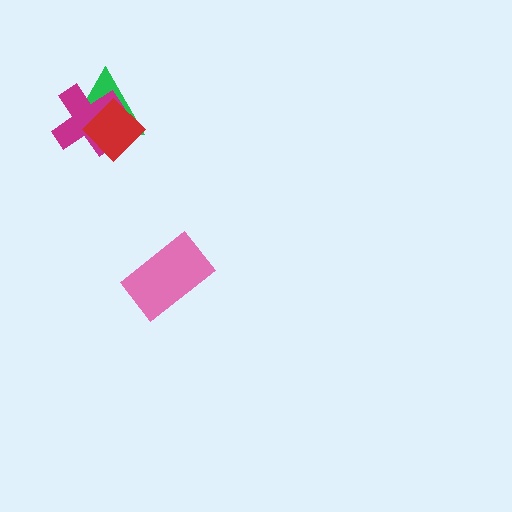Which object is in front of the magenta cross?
The red diamond is in front of the magenta cross.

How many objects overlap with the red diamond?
2 objects overlap with the red diamond.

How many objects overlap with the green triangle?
2 objects overlap with the green triangle.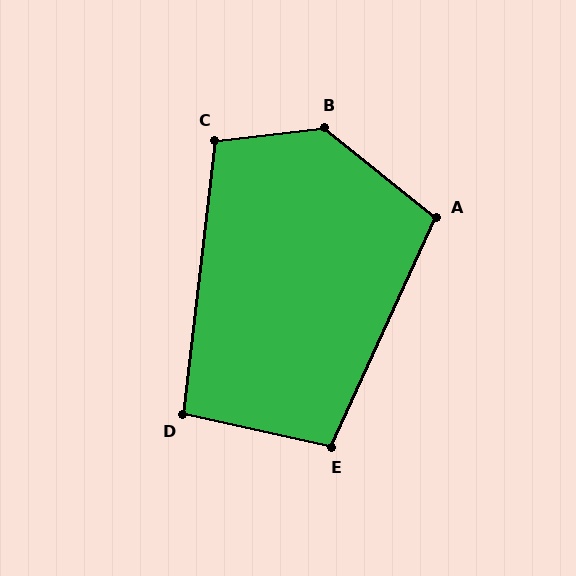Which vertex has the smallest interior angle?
D, at approximately 96 degrees.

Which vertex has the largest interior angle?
B, at approximately 134 degrees.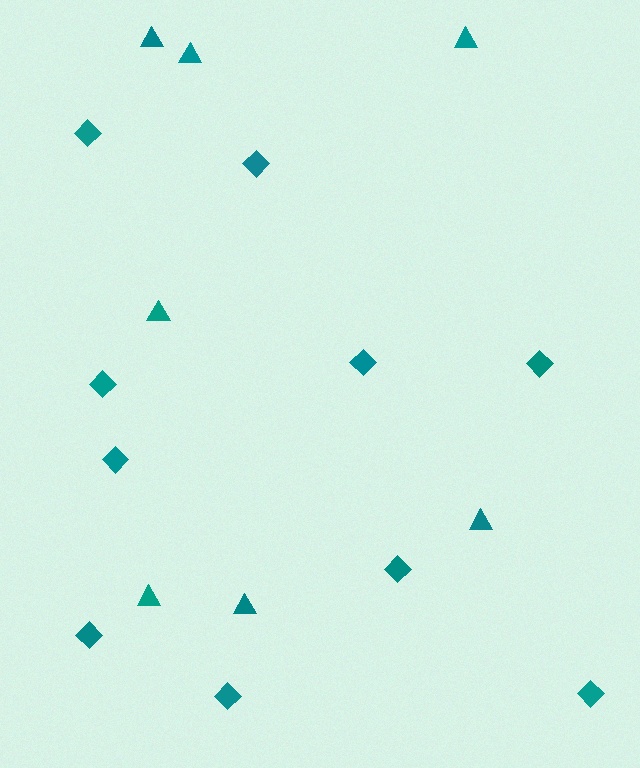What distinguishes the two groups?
There are 2 groups: one group of diamonds (10) and one group of triangles (7).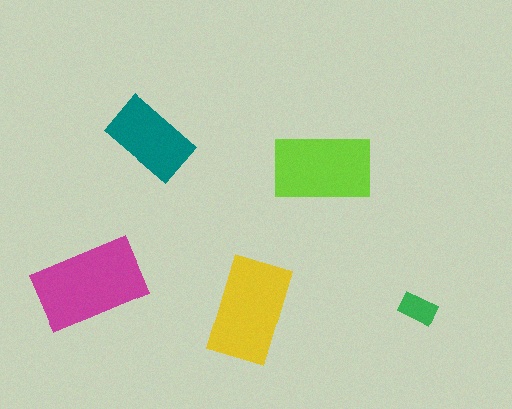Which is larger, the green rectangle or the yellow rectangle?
The yellow one.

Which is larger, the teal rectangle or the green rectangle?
The teal one.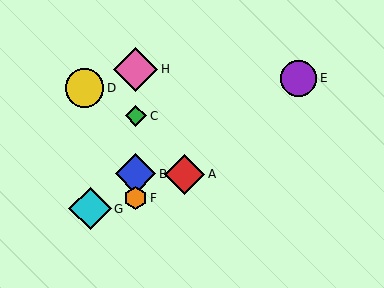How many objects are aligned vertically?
4 objects (B, C, F, H) are aligned vertically.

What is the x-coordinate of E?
Object E is at x≈298.